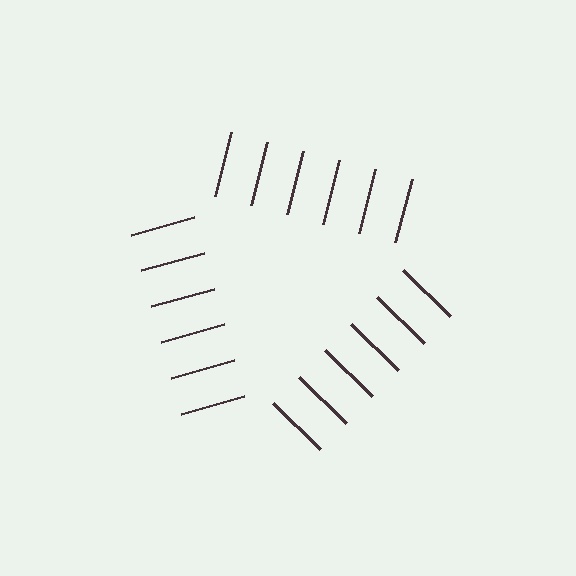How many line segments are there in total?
18 — 6 along each of the 3 edges.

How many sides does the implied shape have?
3 sides — the line-ends trace a triangle.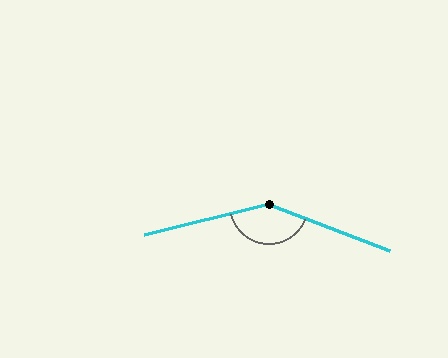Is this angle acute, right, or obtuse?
It is obtuse.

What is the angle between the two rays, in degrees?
Approximately 145 degrees.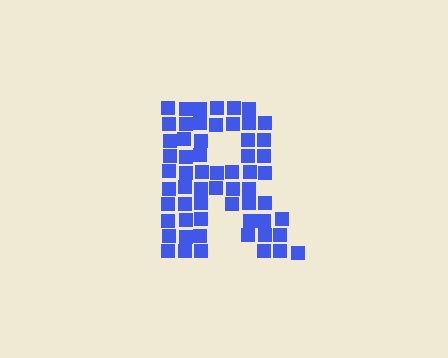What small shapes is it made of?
It is made of small squares.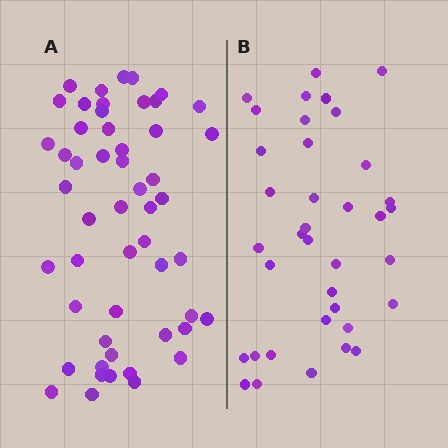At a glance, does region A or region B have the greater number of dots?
Region A (the left region) has more dots.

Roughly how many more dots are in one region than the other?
Region A has approximately 15 more dots than region B.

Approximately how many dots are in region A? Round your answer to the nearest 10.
About 50 dots. (The exact count is 52, which rounds to 50.)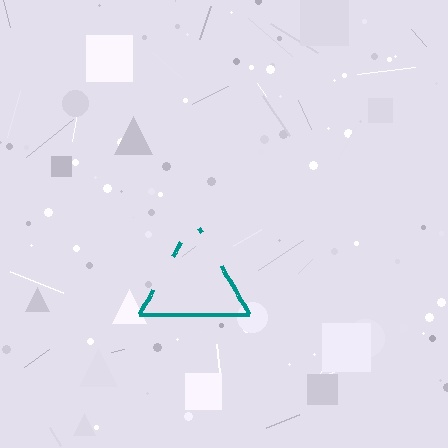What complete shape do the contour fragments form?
The contour fragments form a triangle.